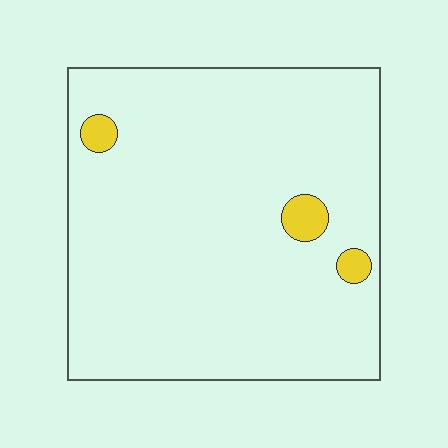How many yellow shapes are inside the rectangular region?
3.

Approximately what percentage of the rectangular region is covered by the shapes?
Approximately 5%.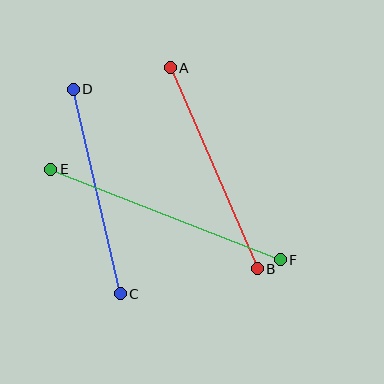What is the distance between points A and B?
The distance is approximately 219 pixels.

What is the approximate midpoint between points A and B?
The midpoint is at approximately (214, 168) pixels.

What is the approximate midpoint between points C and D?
The midpoint is at approximately (97, 191) pixels.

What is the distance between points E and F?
The distance is approximately 246 pixels.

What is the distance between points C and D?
The distance is approximately 210 pixels.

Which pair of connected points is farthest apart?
Points E and F are farthest apart.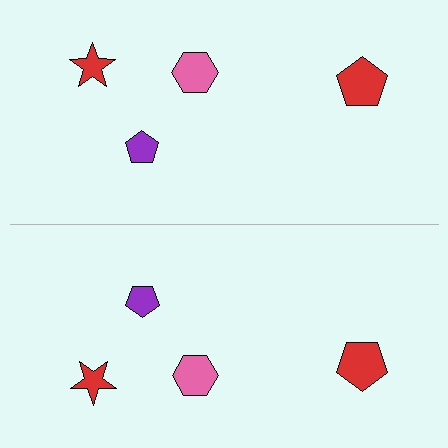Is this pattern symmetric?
Yes, this pattern has bilateral (reflection) symmetry.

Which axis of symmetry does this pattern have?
The pattern has a horizontal axis of symmetry running through the center of the image.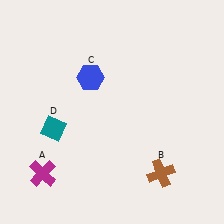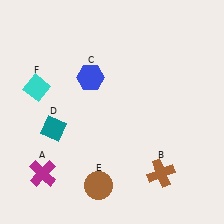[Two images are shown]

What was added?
A brown circle (E), a cyan diamond (F) were added in Image 2.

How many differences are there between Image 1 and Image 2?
There are 2 differences between the two images.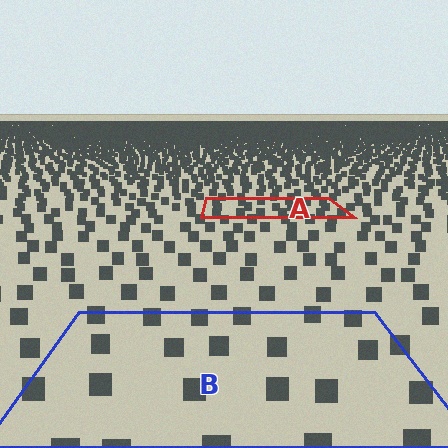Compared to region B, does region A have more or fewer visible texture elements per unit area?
Region A has more texture elements per unit area — they are packed more densely because it is farther away.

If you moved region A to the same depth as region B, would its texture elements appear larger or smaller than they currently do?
They would appear larger. At a closer depth, the same texture elements are projected at a bigger on-screen size.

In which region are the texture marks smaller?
The texture marks are smaller in region A, because it is farther away.